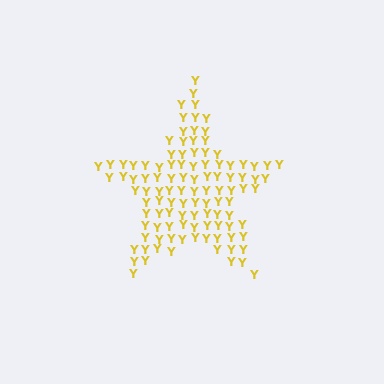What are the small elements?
The small elements are letter Y's.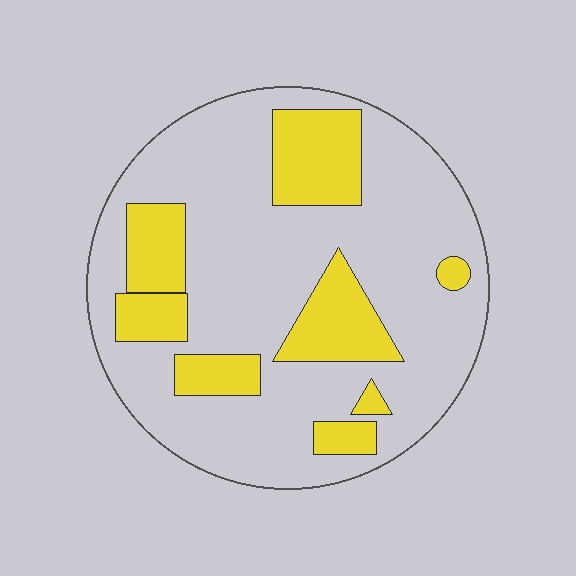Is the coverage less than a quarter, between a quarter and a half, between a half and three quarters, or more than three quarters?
Between a quarter and a half.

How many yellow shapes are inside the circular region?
8.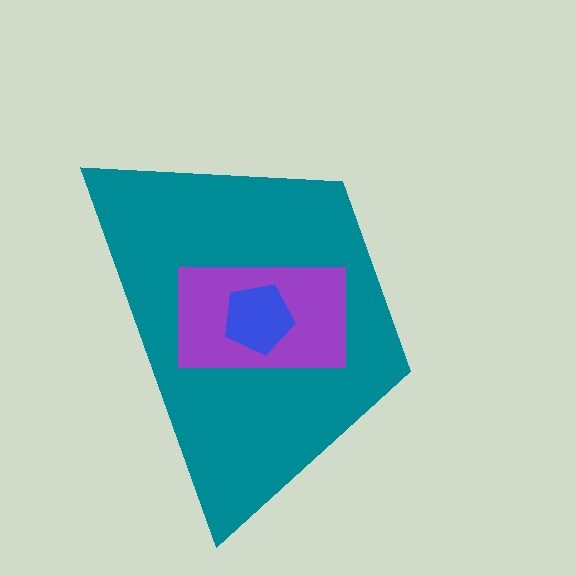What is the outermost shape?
The teal trapezoid.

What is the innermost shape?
The blue pentagon.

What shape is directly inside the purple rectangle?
The blue pentagon.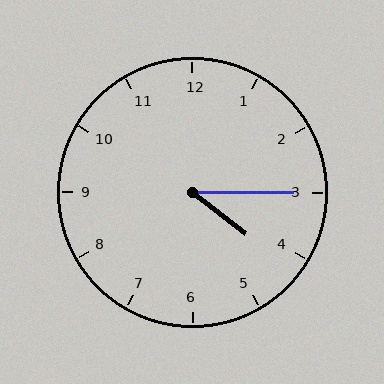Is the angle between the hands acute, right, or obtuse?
It is acute.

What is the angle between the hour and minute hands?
Approximately 38 degrees.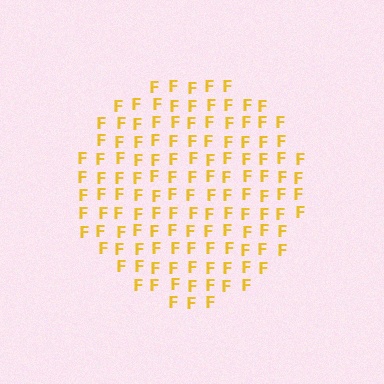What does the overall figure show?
The overall figure shows a circle.